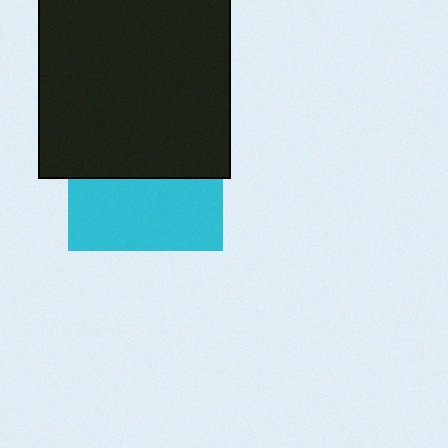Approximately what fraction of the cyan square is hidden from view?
Roughly 54% of the cyan square is hidden behind the black square.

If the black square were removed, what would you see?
You would see the complete cyan square.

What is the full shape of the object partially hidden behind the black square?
The partially hidden object is a cyan square.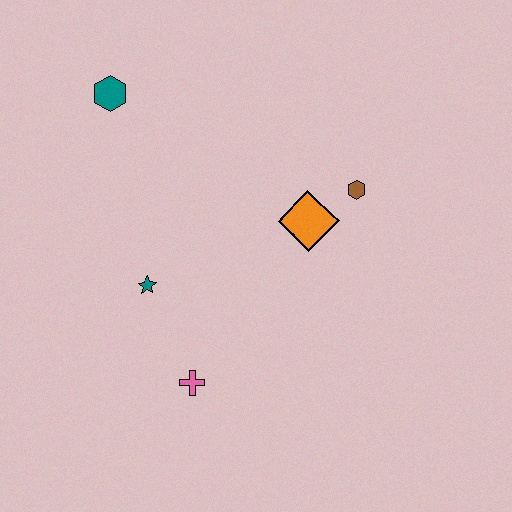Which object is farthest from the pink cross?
The teal hexagon is farthest from the pink cross.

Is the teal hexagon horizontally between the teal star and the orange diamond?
No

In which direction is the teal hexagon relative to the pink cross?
The teal hexagon is above the pink cross.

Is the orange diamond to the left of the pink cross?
No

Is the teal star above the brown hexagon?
No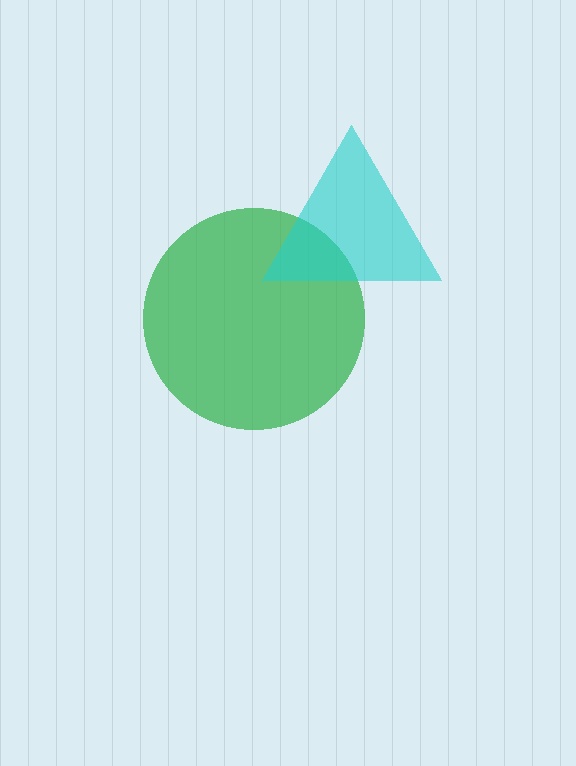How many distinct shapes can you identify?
There are 2 distinct shapes: a green circle, a cyan triangle.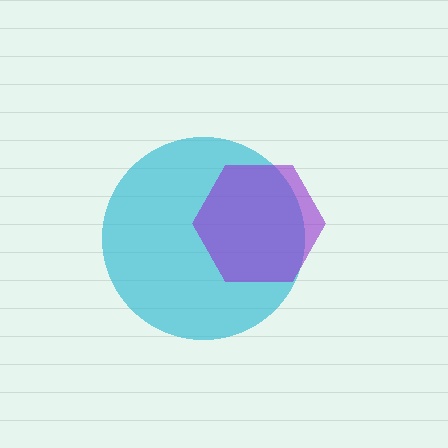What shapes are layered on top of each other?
The layered shapes are: a cyan circle, a purple hexagon.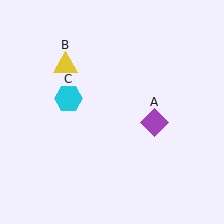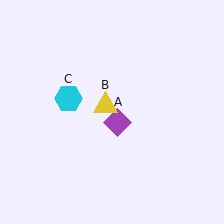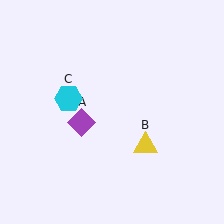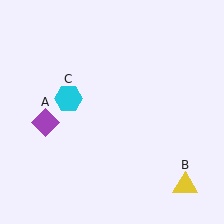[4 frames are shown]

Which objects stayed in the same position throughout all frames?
Cyan hexagon (object C) remained stationary.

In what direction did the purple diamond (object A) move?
The purple diamond (object A) moved left.